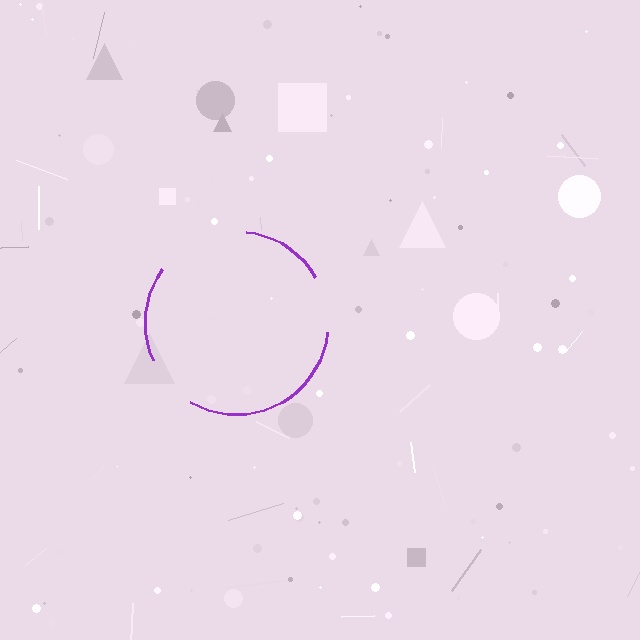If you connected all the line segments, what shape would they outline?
They would outline a circle.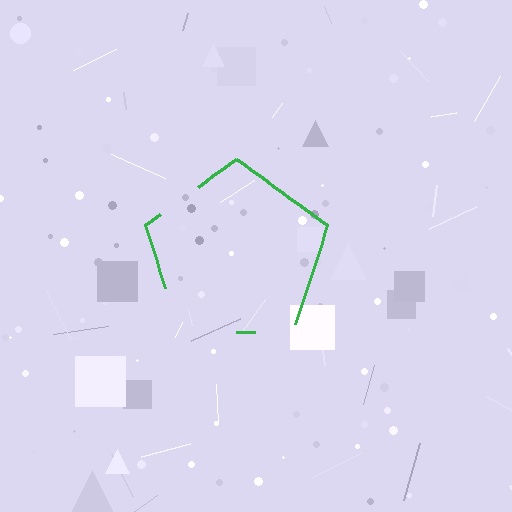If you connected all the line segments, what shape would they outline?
They would outline a pentagon.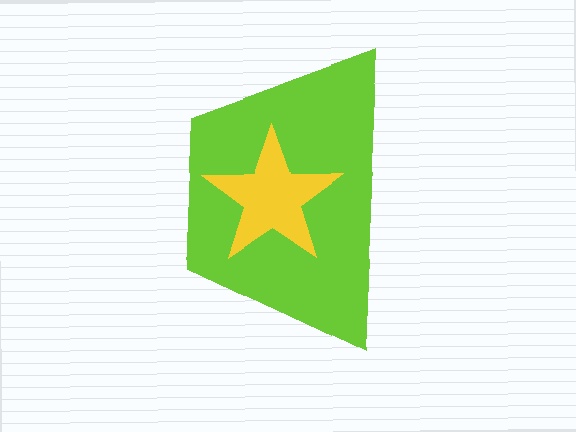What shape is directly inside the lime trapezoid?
The yellow star.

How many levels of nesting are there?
2.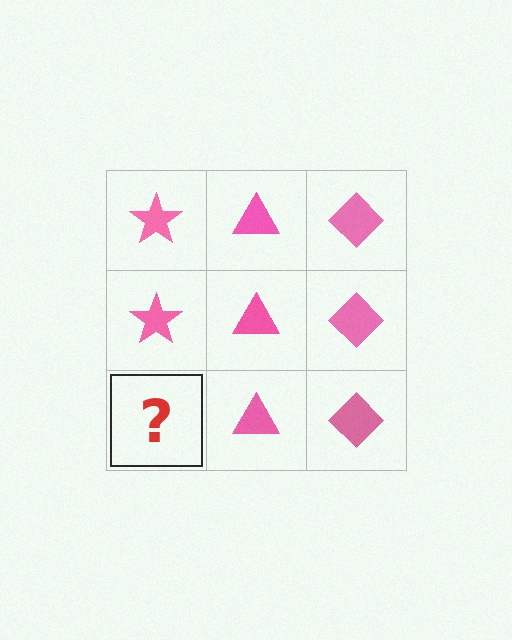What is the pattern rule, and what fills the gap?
The rule is that each column has a consistent shape. The gap should be filled with a pink star.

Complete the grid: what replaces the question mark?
The question mark should be replaced with a pink star.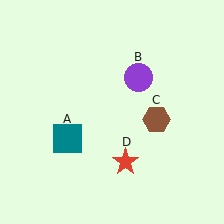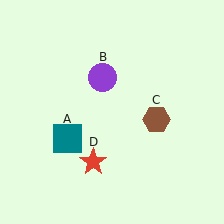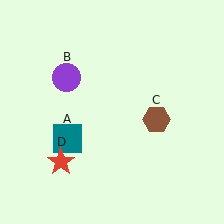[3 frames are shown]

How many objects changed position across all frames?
2 objects changed position: purple circle (object B), red star (object D).